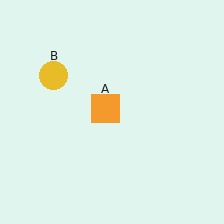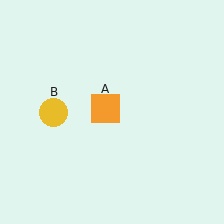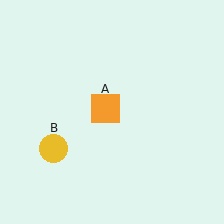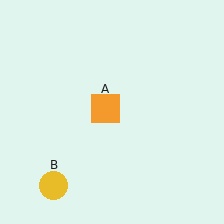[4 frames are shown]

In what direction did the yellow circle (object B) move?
The yellow circle (object B) moved down.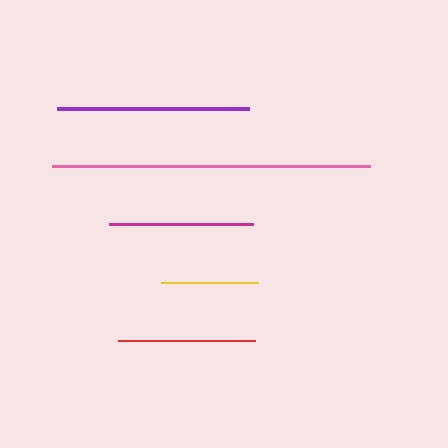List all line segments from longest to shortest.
From longest to shortest: pink, purple, magenta, red, yellow.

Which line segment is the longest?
The pink line is the longest at approximately 318 pixels.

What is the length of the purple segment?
The purple segment is approximately 192 pixels long.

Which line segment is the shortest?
The yellow line is the shortest at approximately 97 pixels.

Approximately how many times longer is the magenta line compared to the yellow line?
The magenta line is approximately 1.5 times the length of the yellow line.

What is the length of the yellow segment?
The yellow segment is approximately 97 pixels long.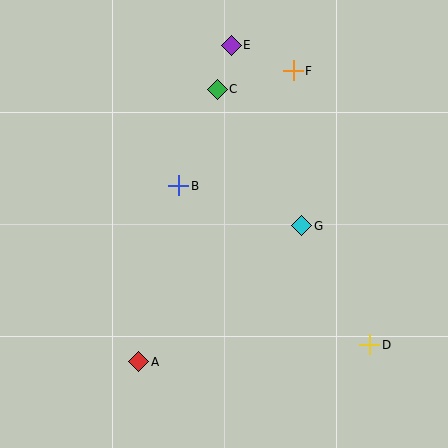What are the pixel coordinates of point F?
Point F is at (293, 71).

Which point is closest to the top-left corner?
Point C is closest to the top-left corner.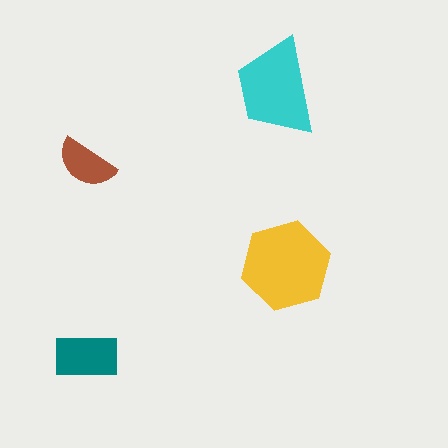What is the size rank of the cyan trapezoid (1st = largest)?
2nd.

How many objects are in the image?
There are 4 objects in the image.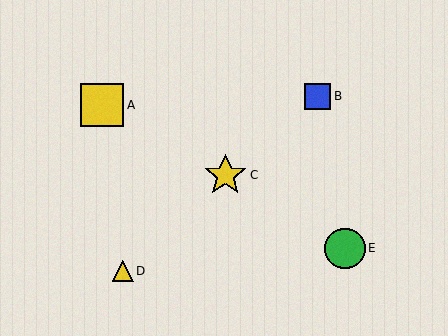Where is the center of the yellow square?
The center of the yellow square is at (102, 105).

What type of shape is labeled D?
Shape D is a yellow triangle.